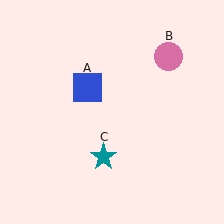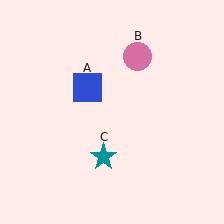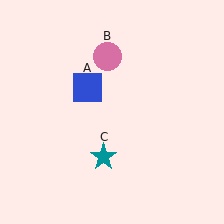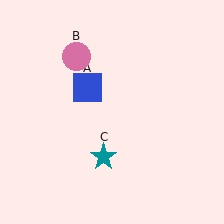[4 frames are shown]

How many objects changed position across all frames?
1 object changed position: pink circle (object B).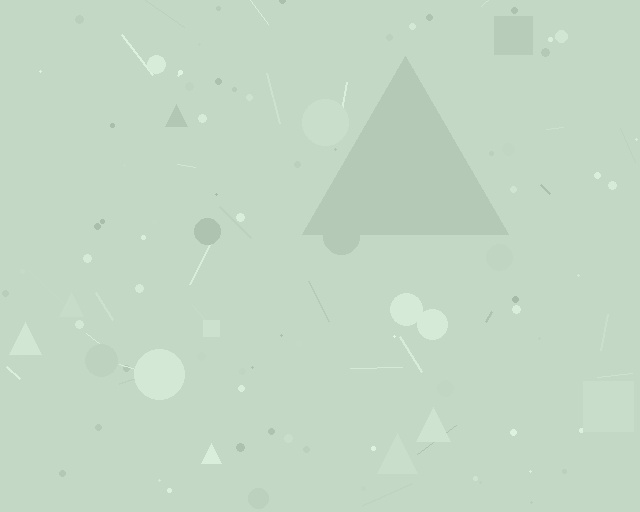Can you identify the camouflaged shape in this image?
The camouflaged shape is a triangle.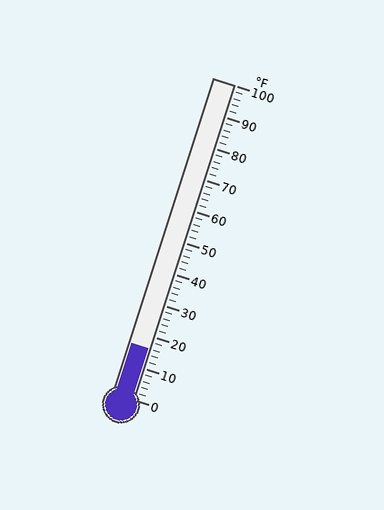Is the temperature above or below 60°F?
The temperature is below 60°F.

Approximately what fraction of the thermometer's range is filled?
The thermometer is filled to approximately 15% of its range.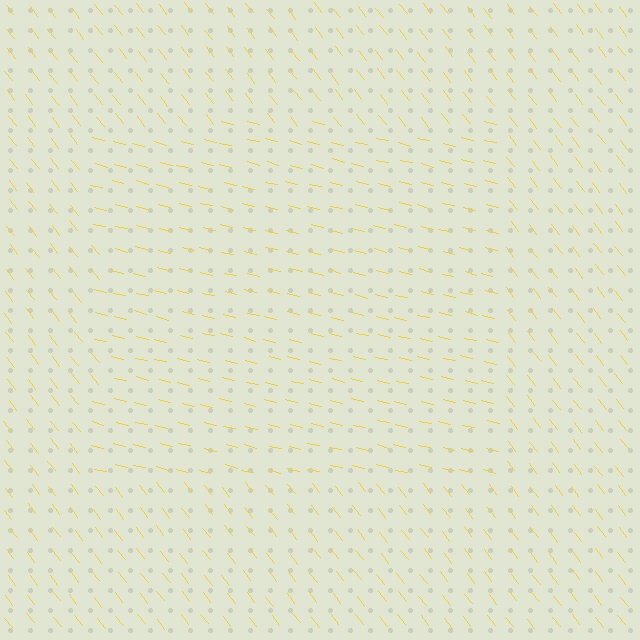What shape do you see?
I see a rectangle.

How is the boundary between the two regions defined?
The boundary is defined purely by a change in line orientation (approximately 39 degrees difference). All lines are the same color and thickness.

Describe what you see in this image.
The image is filled with small yellow line segments. A rectangle region in the image has lines oriented differently from the surrounding lines, creating a visible texture boundary.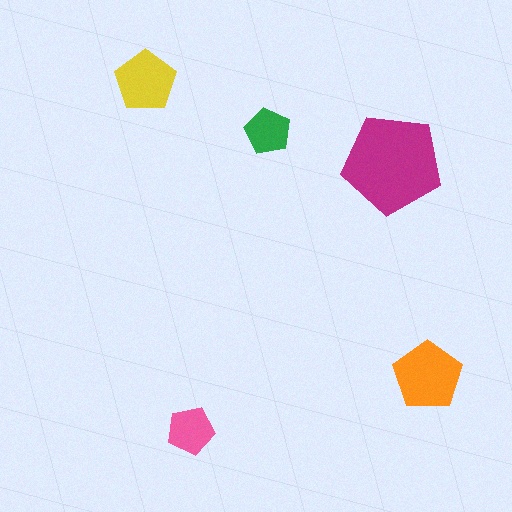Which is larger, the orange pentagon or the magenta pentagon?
The magenta one.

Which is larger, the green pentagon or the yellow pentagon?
The yellow one.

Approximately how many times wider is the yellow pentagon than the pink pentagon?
About 1.5 times wider.